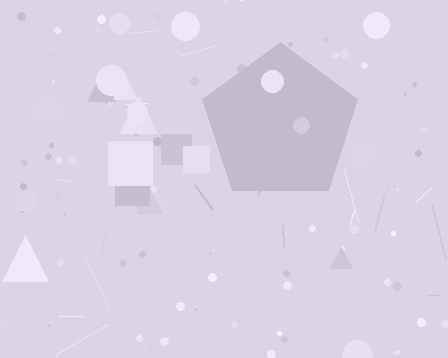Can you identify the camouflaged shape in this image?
The camouflaged shape is a pentagon.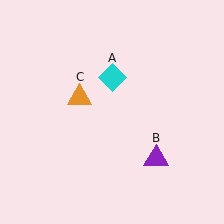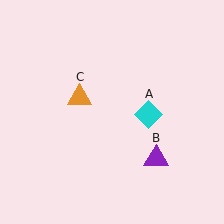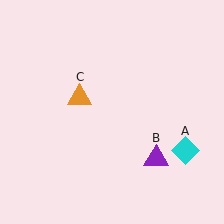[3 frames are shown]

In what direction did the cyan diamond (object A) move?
The cyan diamond (object A) moved down and to the right.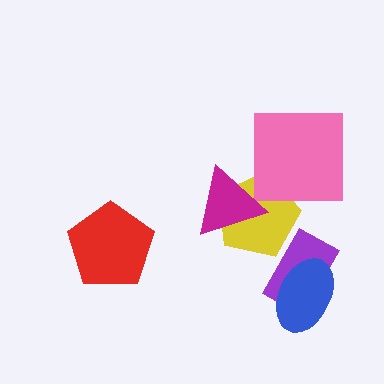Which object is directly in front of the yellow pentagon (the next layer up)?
The pink square is directly in front of the yellow pentagon.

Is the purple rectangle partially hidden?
Yes, it is partially covered by another shape.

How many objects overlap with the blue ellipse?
1 object overlaps with the blue ellipse.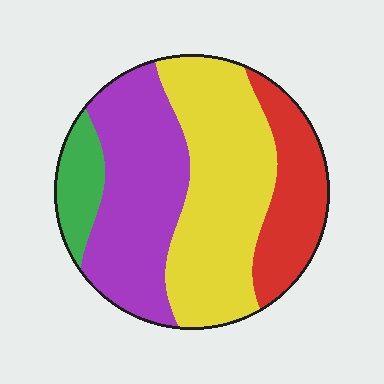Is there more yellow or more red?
Yellow.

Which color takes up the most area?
Yellow, at roughly 40%.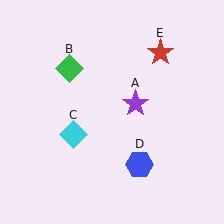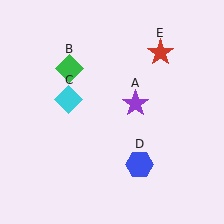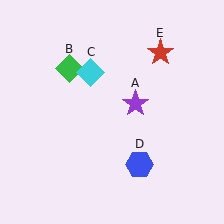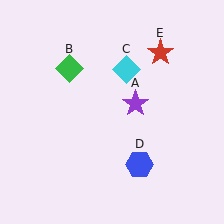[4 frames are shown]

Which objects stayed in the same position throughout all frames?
Purple star (object A) and green diamond (object B) and blue hexagon (object D) and red star (object E) remained stationary.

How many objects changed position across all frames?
1 object changed position: cyan diamond (object C).